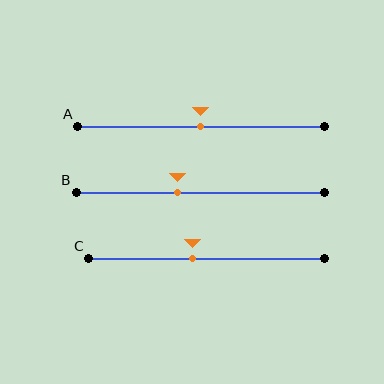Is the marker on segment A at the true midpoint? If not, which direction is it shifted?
Yes, the marker on segment A is at the true midpoint.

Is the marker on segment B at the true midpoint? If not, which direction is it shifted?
No, the marker on segment B is shifted to the left by about 9% of the segment length.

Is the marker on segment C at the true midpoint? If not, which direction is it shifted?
No, the marker on segment C is shifted to the left by about 6% of the segment length.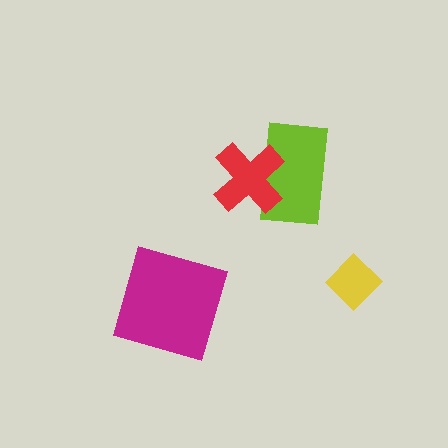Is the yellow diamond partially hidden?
No, no other shape covers it.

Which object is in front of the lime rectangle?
The red cross is in front of the lime rectangle.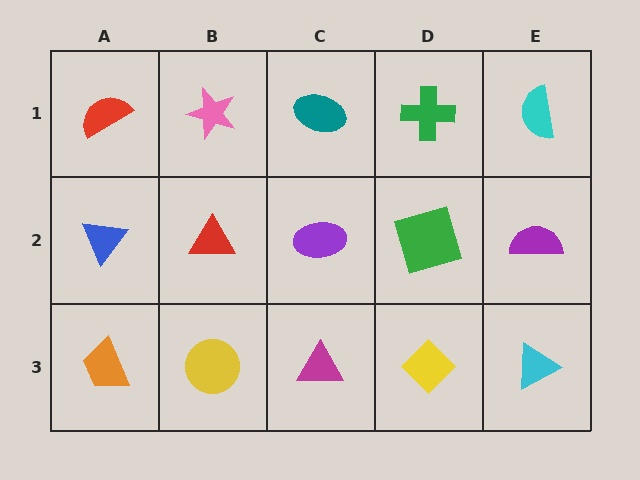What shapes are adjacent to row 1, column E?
A purple semicircle (row 2, column E), a green cross (row 1, column D).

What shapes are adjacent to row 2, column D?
A green cross (row 1, column D), a yellow diamond (row 3, column D), a purple ellipse (row 2, column C), a purple semicircle (row 2, column E).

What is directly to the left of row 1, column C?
A pink star.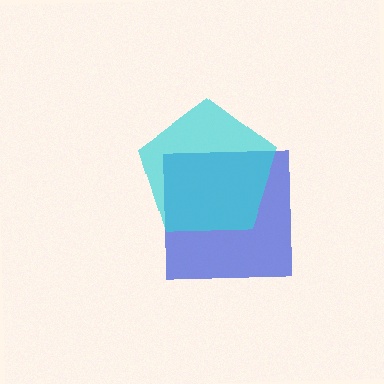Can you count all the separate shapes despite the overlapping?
Yes, there are 2 separate shapes.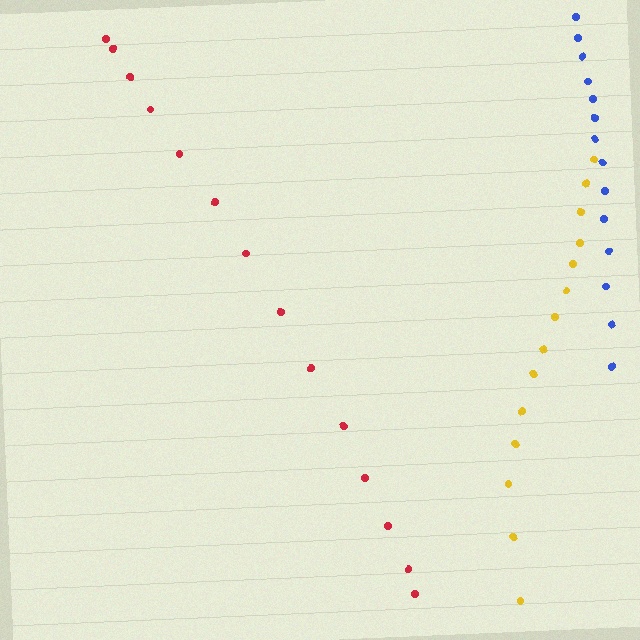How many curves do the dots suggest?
There are 3 distinct paths.